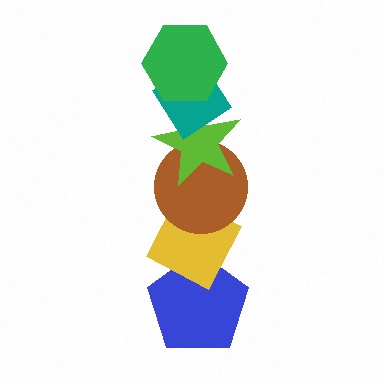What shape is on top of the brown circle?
The lime star is on top of the brown circle.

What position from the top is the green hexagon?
The green hexagon is 1st from the top.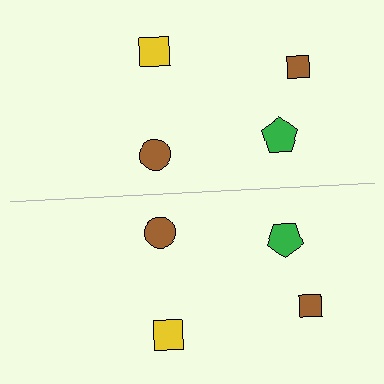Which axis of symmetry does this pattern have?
The pattern has a horizontal axis of symmetry running through the center of the image.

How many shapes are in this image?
There are 8 shapes in this image.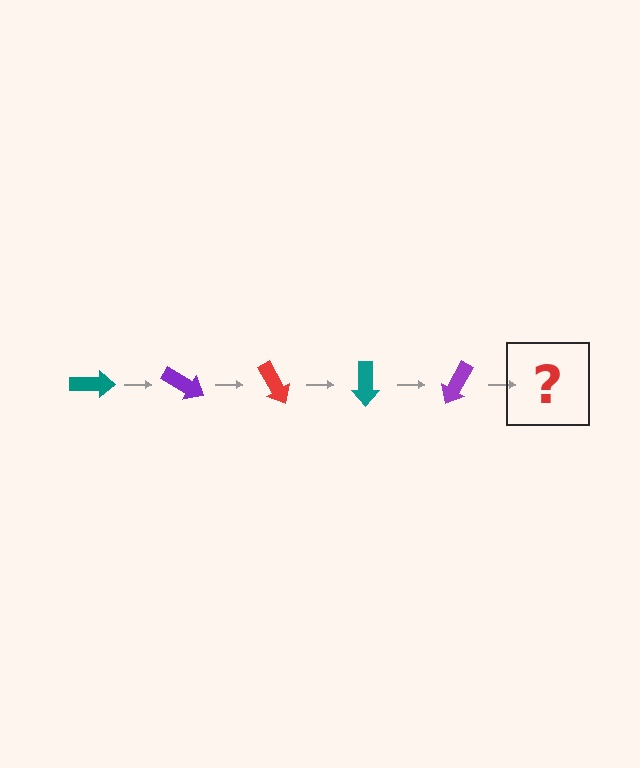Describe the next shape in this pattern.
It should be a red arrow, rotated 150 degrees from the start.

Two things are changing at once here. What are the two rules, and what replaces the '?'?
The two rules are that it rotates 30 degrees each step and the color cycles through teal, purple, and red. The '?' should be a red arrow, rotated 150 degrees from the start.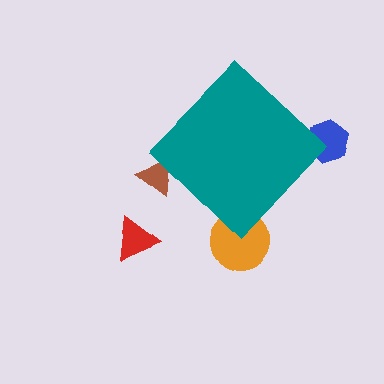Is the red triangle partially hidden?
No, the red triangle is fully visible.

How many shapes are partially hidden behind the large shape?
3 shapes are partially hidden.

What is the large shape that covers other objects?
A teal diamond.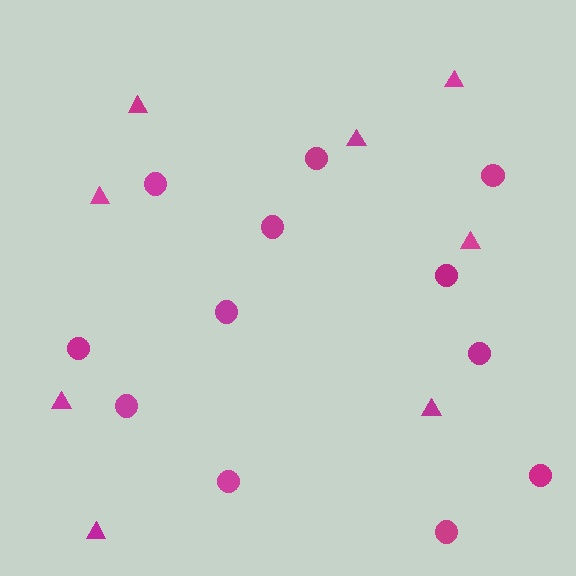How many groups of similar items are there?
There are 2 groups: one group of circles (12) and one group of triangles (8).